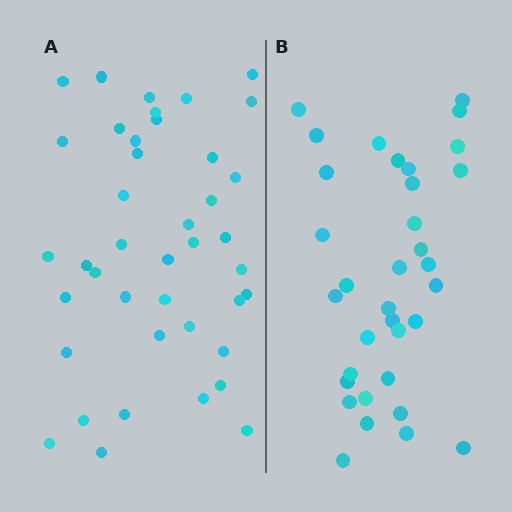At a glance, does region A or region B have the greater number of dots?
Region A (the left region) has more dots.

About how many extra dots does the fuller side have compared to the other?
Region A has roughly 8 or so more dots than region B.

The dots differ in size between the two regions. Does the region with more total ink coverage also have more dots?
No. Region B has more total ink coverage because its dots are larger, but region A actually contains more individual dots. Total area can be misleading — the number of items is what matters here.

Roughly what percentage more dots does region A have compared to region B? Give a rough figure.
About 20% more.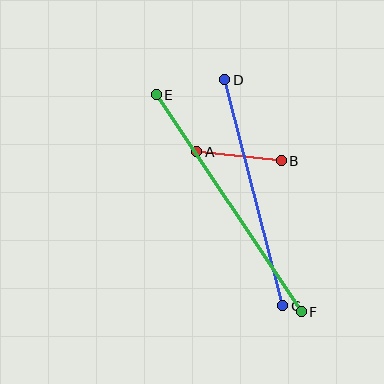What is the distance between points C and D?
The distance is approximately 233 pixels.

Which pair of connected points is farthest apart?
Points E and F are farthest apart.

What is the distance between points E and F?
The distance is approximately 261 pixels.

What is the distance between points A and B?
The distance is approximately 85 pixels.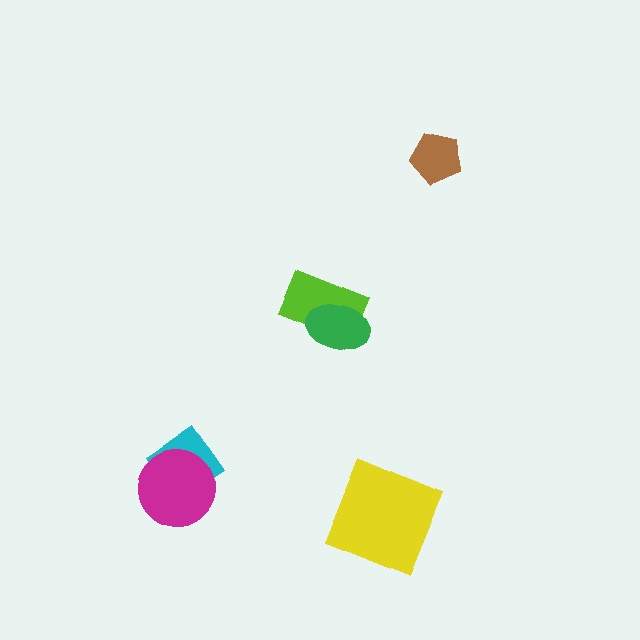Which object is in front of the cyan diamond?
The magenta circle is in front of the cyan diamond.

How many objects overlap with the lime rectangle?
1 object overlaps with the lime rectangle.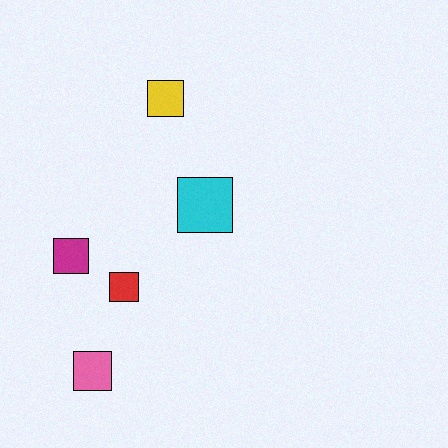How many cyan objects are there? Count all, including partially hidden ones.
There is 1 cyan object.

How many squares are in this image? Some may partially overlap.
There are 5 squares.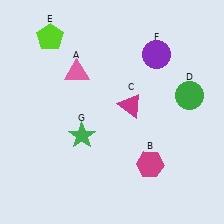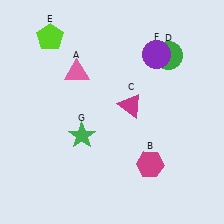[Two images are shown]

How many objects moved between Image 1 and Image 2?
1 object moved between the two images.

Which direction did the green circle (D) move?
The green circle (D) moved up.